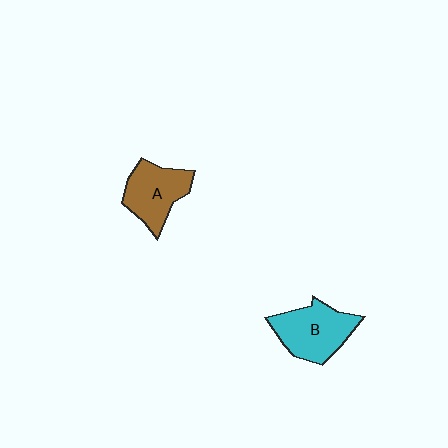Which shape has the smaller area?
Shape A (brown).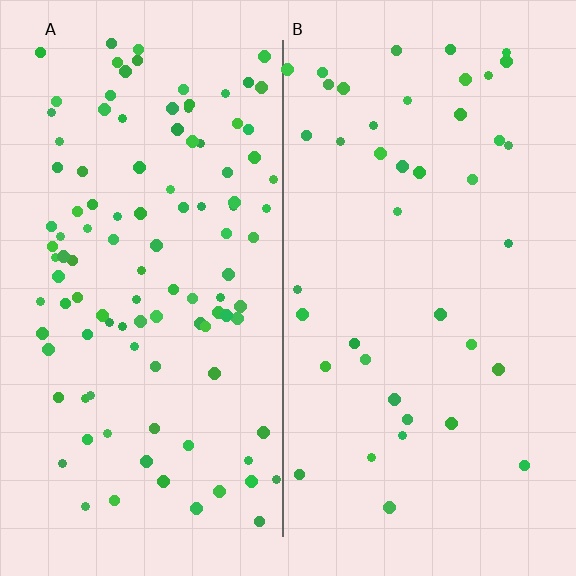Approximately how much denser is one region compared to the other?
Approximately 2.6× — region A over region B.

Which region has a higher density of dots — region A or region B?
A (the left).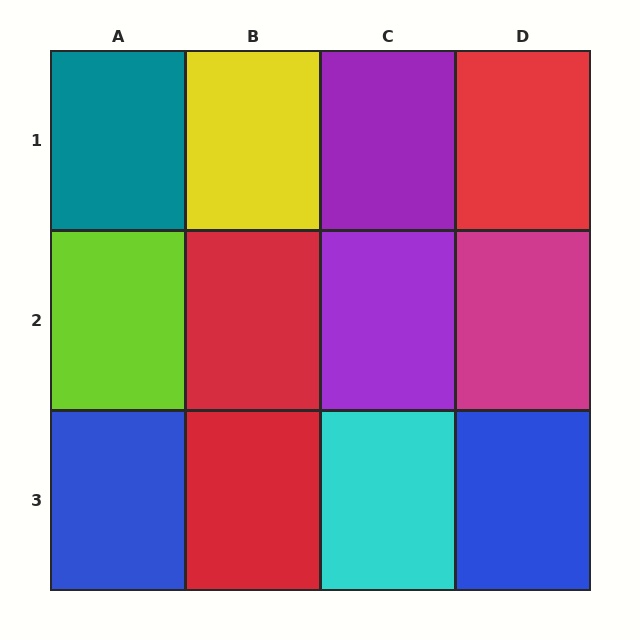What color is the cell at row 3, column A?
Blue.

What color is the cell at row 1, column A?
Teal.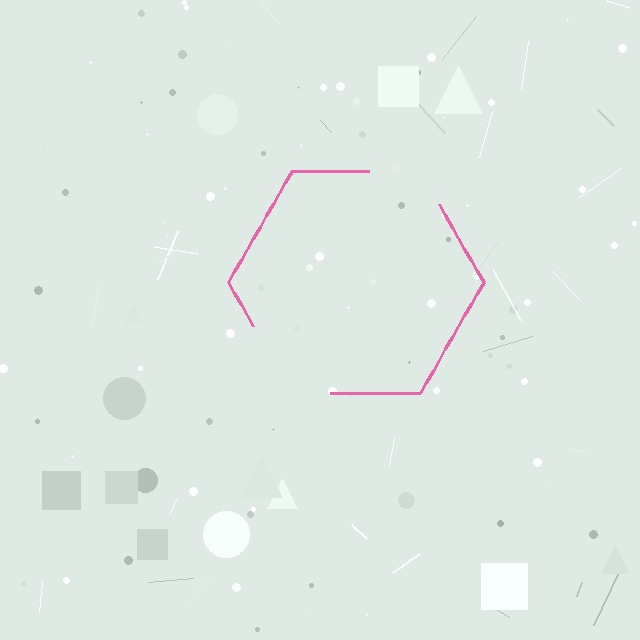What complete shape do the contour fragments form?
The contour fragments form a hexagon.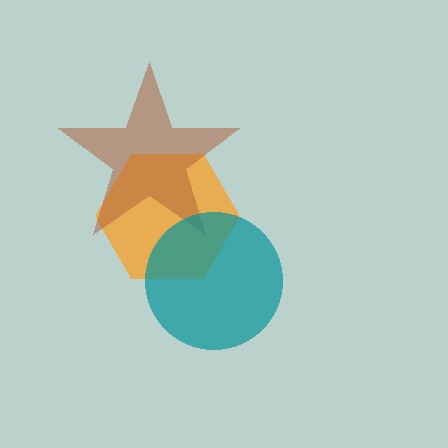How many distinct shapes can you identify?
There are 3 distinct shapes: an orange hexagon, a brown star, a teal circle.